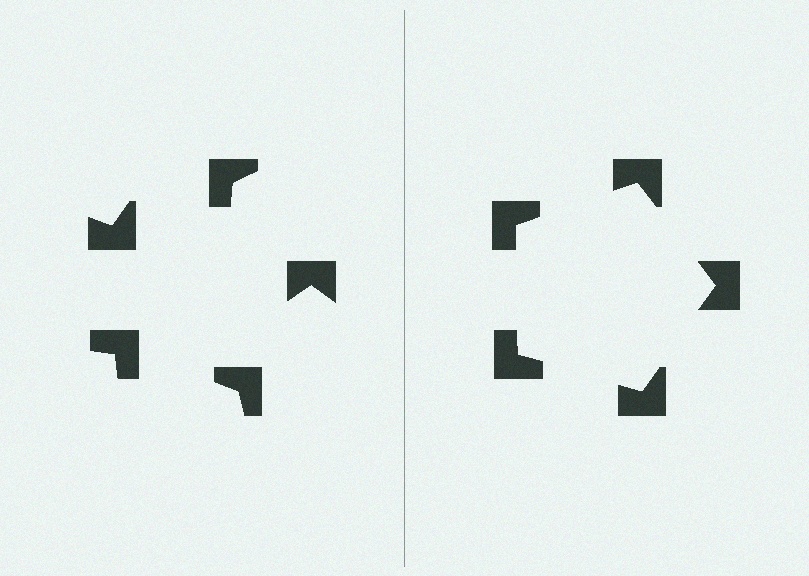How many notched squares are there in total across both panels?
10 — 5 on each side.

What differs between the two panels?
The notched squares are positioned identically on both sides; only the wedge orientations differ. On the right they align to a pentagon; on the left they are misaligned.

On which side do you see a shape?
An illusory pentagon appears on the right side. On the left side the wedge cuts are rotated, so no coherent shape forms.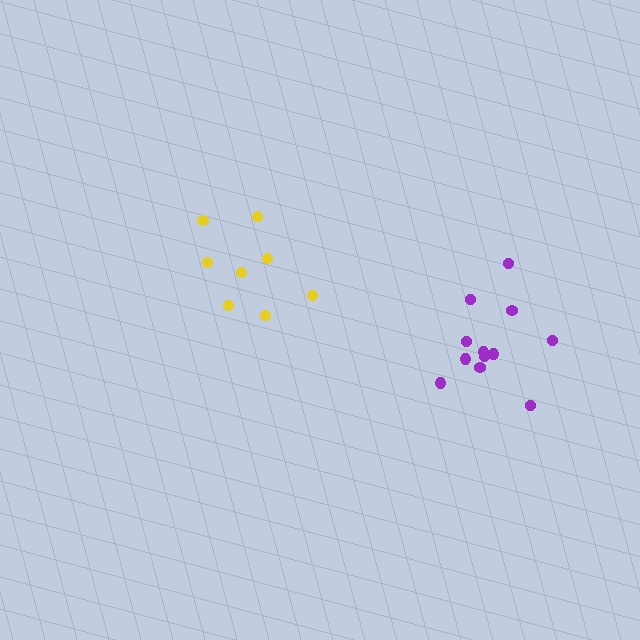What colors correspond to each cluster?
The clusters are colored: purple, yellow.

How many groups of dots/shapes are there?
There are 2 groups.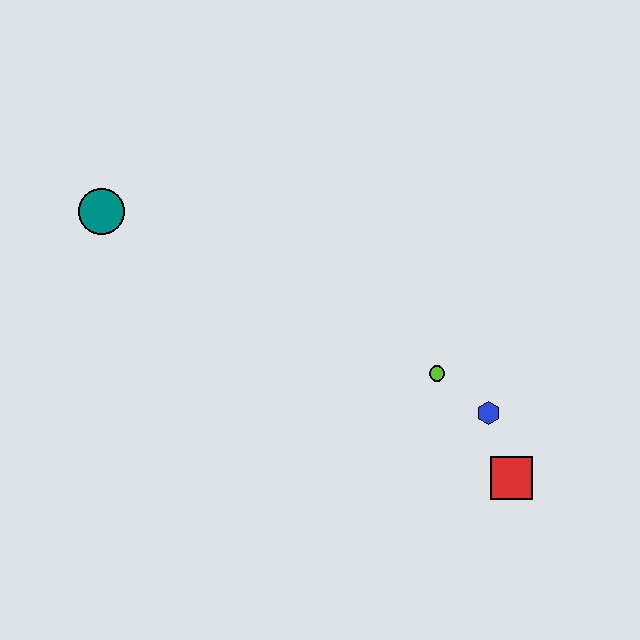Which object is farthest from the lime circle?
The teal circle is farthest from the lime circle.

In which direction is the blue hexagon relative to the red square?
The blue hexagon is above the red square.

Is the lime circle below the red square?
No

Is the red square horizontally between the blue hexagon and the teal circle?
No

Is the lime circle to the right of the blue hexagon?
No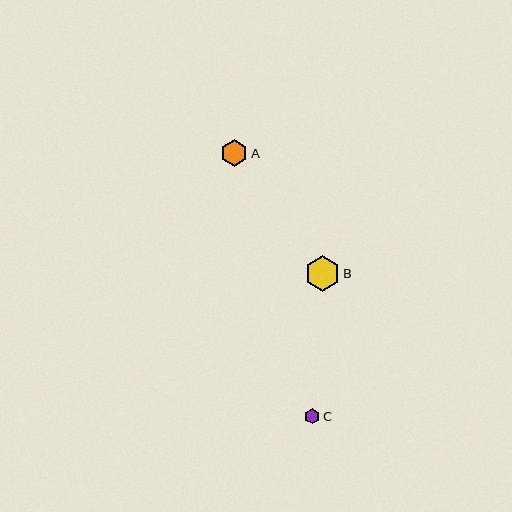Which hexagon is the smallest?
Hexagon C is the smallest with a size of approximately 15 pixels.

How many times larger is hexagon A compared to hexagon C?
Hexagon A is approximately 1.8 times the size of hexagon C.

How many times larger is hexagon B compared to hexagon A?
Hexagon B is approximately 1.3 times the size of hexagon A.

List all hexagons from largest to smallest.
From largest to smallest: B, A, C.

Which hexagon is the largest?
Hexagon B is the largest with a size of approximately 36 pixels.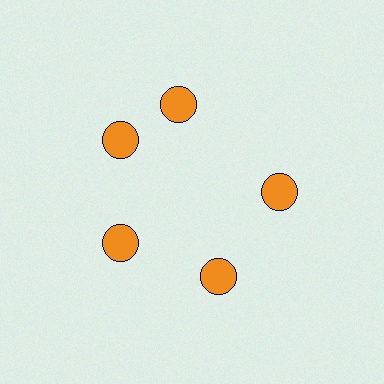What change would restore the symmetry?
The symmetry would be restored by rotating it back into even spacing with its neighbors so that all 5 circles sit at equal angles and equal distance from the center.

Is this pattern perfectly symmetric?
No. The 5 orange circles are arranged in a ring, but one element near the 1 o'clock position is rotated out of alignment along the ring, breaking the 5-fold rotational symmetry.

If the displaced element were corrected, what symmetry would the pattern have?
It would have 5-fold rotational symmetry — the pattern would map onto itself every 72 degrees.